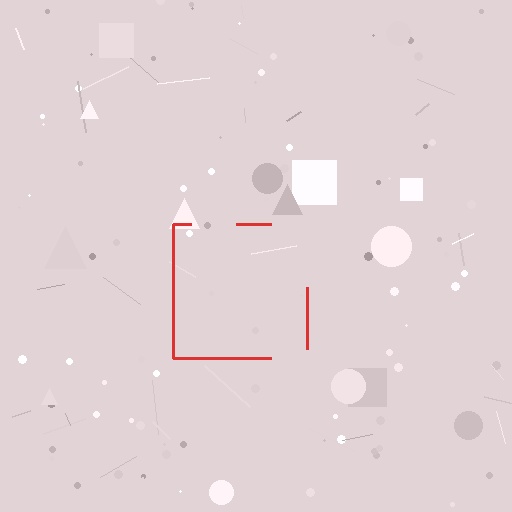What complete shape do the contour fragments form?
The contour fragments form a square.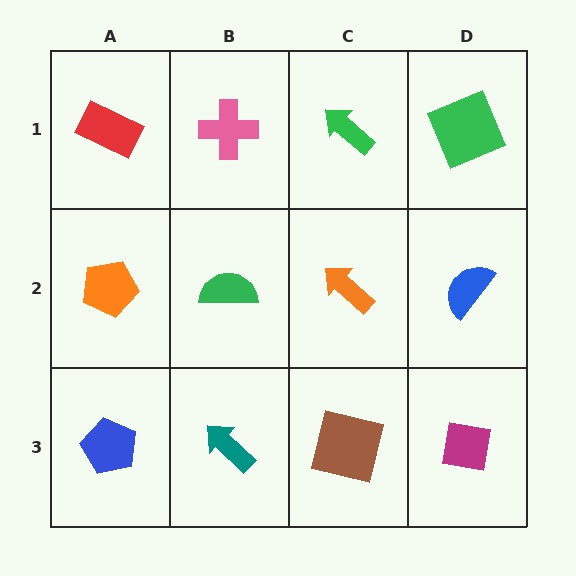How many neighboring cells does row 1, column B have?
3.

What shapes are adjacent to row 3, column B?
A green semicircle (row 2, column B), a blue pentagon (row 3, column A), a brown square (row 3, column C).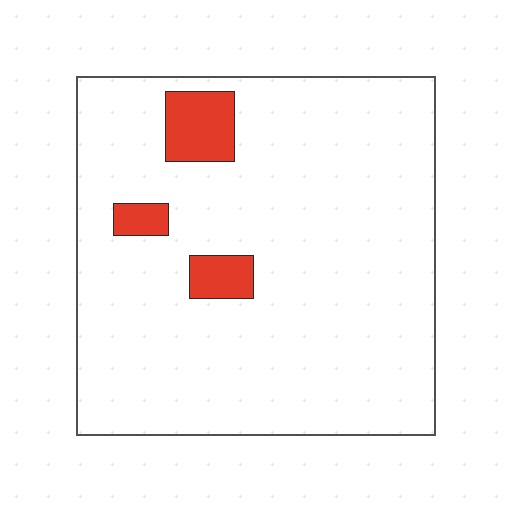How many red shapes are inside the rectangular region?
3.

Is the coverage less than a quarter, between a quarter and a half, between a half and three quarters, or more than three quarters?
Less than a quarter.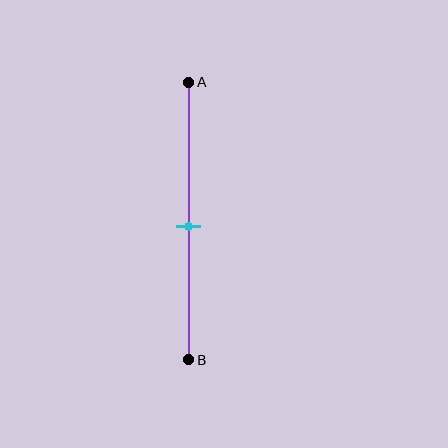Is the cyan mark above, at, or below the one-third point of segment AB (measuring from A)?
The cyan mark is below the one-third point of segment AB.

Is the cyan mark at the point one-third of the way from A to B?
No, the mark is at about 50% from A, not at the 33% one-third point.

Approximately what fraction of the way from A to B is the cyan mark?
The cyan mark is approximately 50% of the way from A to B.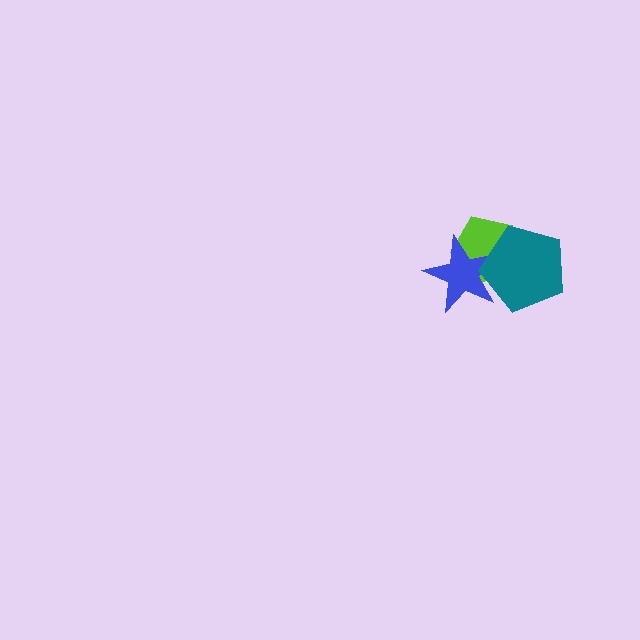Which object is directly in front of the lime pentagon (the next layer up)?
The blue star is directly in front of the lime pentagon.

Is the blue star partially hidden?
Yes, it is partially covered by another shape.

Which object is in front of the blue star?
The teal pentagon is in front of the blue star.